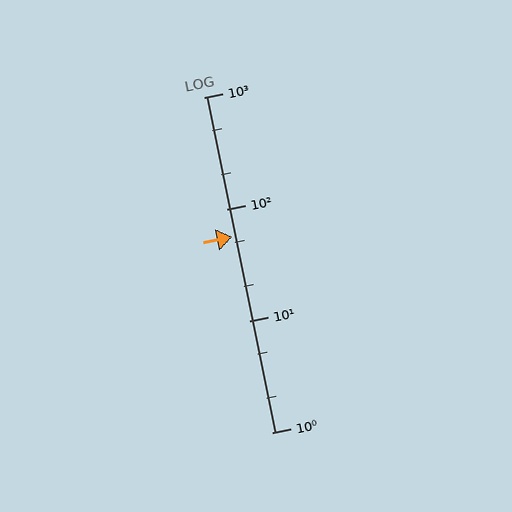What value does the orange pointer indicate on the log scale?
The pointer indicates approximately 56.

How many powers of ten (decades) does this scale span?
The scale spans 3 decades, from 1 to 1000.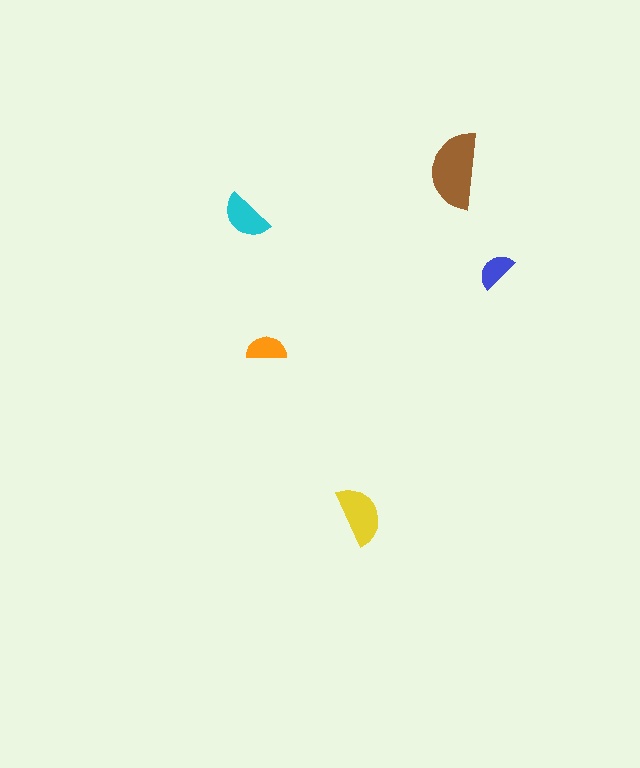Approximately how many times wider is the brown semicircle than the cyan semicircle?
About 1.5 times wider.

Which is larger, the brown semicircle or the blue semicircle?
The brown one.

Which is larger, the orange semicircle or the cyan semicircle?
The cyan one.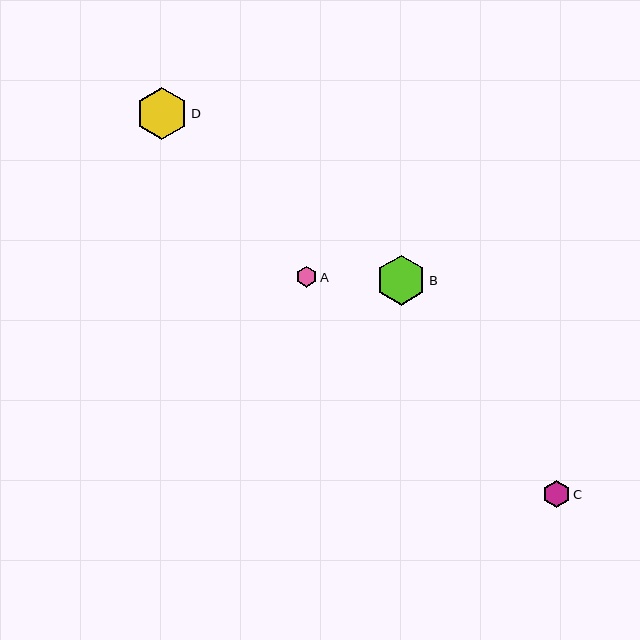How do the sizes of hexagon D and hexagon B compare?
Hexagon D and hexagon B are approximately the same size.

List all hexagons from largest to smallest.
From largest to smallest: D, B, C, A.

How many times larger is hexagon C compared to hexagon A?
Hexagon C is approximately 1.3 times the size of hexagon A.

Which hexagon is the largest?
Hexagon D is the largest with a size of approximately 52 pixels.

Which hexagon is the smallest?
Hexagon A is the smallest with a size of approximately 21 pixels.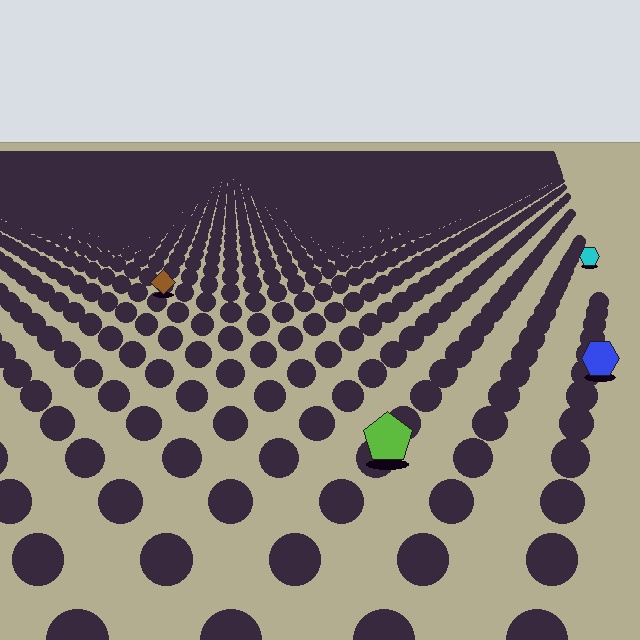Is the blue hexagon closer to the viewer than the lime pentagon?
No. The lime pentagon is closer — you can tell from the texture gradient: the ground texture is coarser near it.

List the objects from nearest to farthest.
From nearest to farthest: the lime pentagon, the blue hexagon, the brown diamond, the cyan hexagon.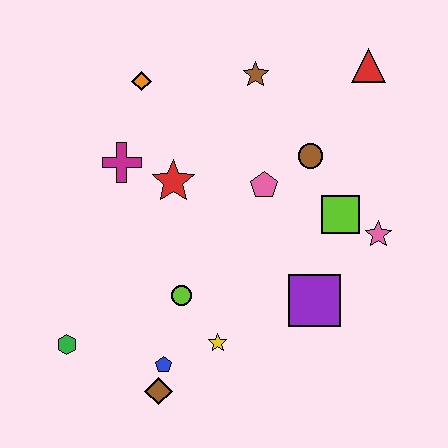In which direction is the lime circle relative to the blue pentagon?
The lime circle is above the blue pentagon.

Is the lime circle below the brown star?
Yes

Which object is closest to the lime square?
The pink star is closest to the lime square.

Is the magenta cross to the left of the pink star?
Yes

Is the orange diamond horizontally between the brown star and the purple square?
No